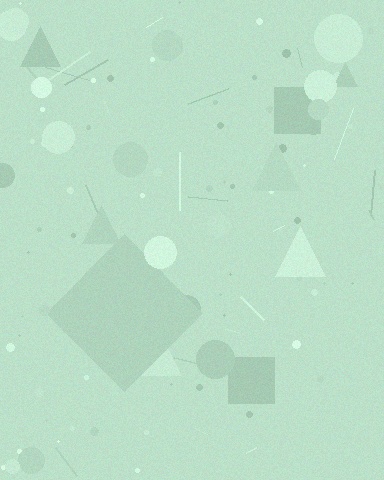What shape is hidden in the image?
A diamond is hidden in the image.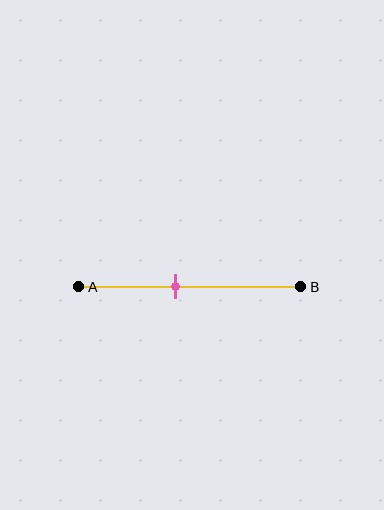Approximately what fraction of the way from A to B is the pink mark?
The pink mark is approximately 45% of the way from A to B.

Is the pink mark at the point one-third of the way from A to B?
No, the mark is at about 45% from A, not at the 33% one-third point.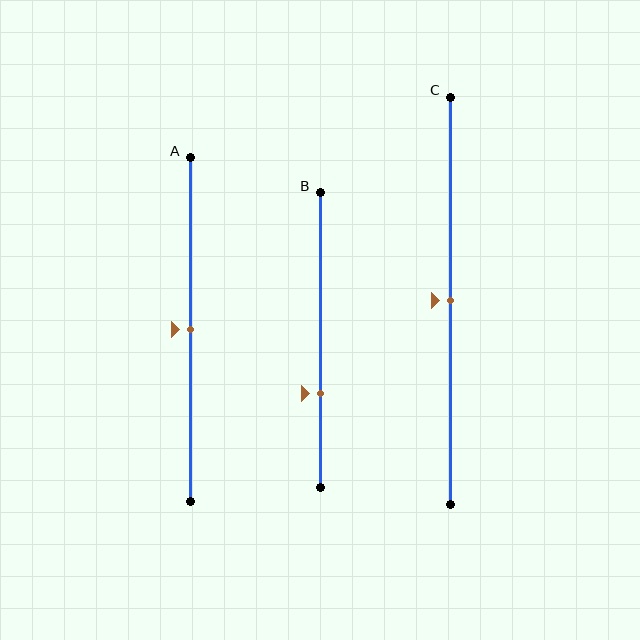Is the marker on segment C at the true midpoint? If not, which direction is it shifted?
Yes, the marker on segment C is at the true midpoint.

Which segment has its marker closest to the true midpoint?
Segment A has its marker closest to the true midpoint.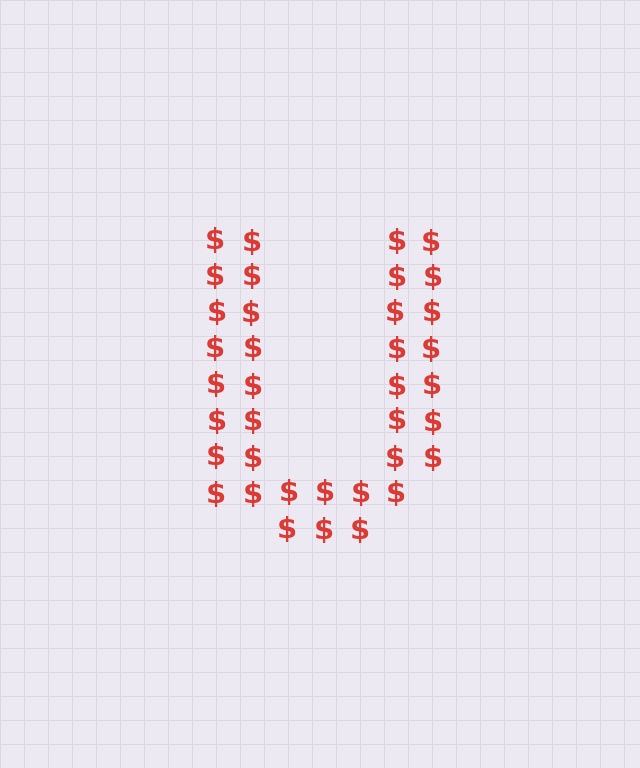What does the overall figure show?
The overall figure shows the letter U.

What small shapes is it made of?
It is made of small dollar signs.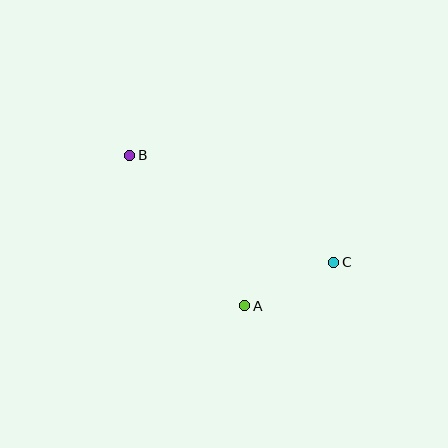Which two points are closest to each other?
Points A and C are closest to each other.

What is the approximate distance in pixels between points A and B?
The distance between A and B is approximately 189 pixels.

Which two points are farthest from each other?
Points B and C are farthest from each other.